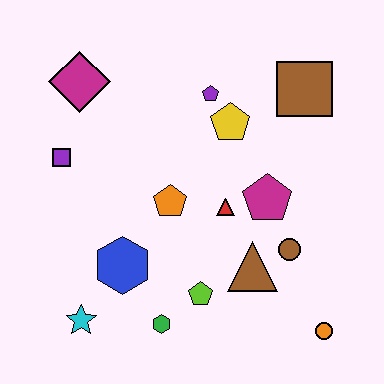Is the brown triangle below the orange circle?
No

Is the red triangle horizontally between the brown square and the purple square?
Yes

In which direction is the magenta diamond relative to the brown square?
The magenta diamond is to the left of the brown square.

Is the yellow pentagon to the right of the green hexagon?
Yes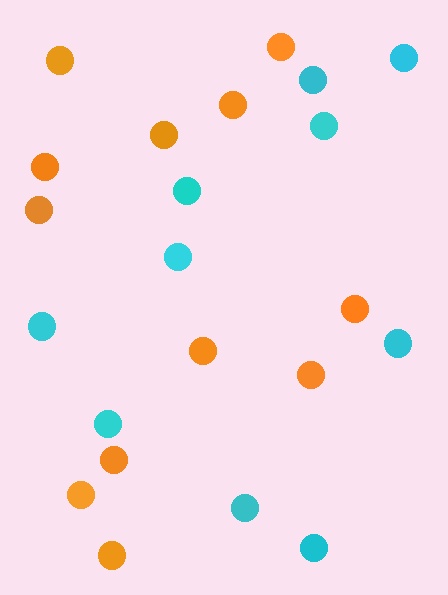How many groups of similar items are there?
There are 2 groups: one group of cyan circles (10) and one group of orange circles (12).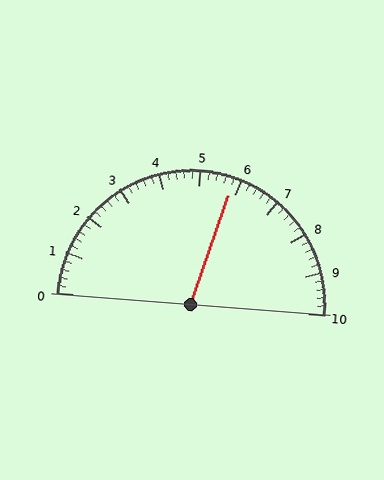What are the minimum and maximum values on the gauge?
The gauge ranges from 0 to 10.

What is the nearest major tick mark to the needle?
The nearest major tick mark is 6.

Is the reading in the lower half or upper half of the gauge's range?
The reading is in the upper half of the range (0 to 10).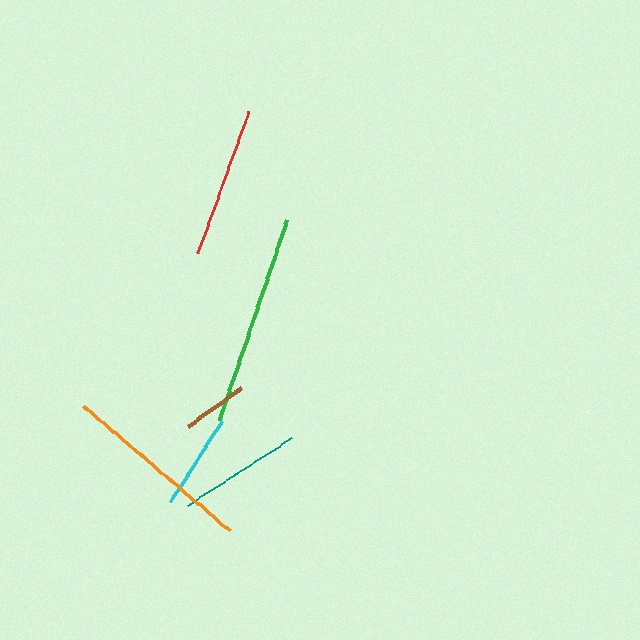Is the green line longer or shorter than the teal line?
The green line is longer than the teal line.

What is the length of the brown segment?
The brown segment is approximately 67 pixels long.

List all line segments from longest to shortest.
From longest to shortest: green, orange, red, teal, cyan, brown.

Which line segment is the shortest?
The brown line is the shortest at approximately 67 pixels.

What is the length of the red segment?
The red segment is approximately 151 pixels long.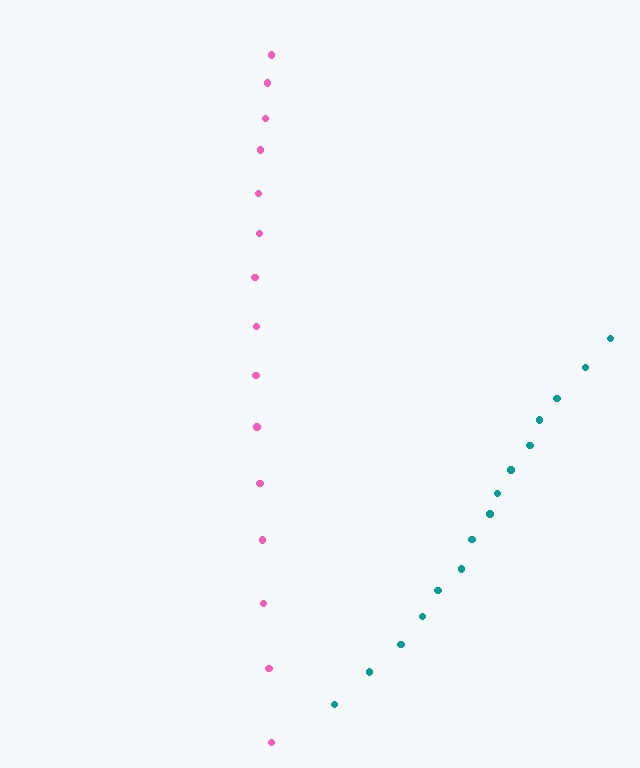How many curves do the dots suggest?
There are 2 distinct paths.